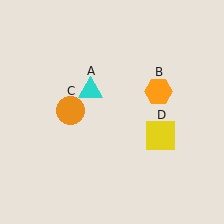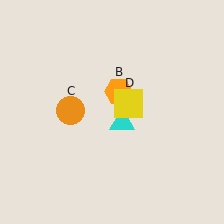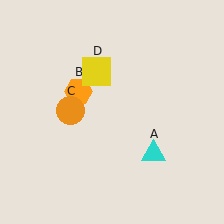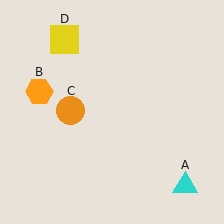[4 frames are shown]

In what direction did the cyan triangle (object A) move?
The cyan triangle (object A) moved down and to the right.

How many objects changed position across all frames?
3 objects changed position: cyan triangle (object A), orange hexagon (object B), yellow square (object D).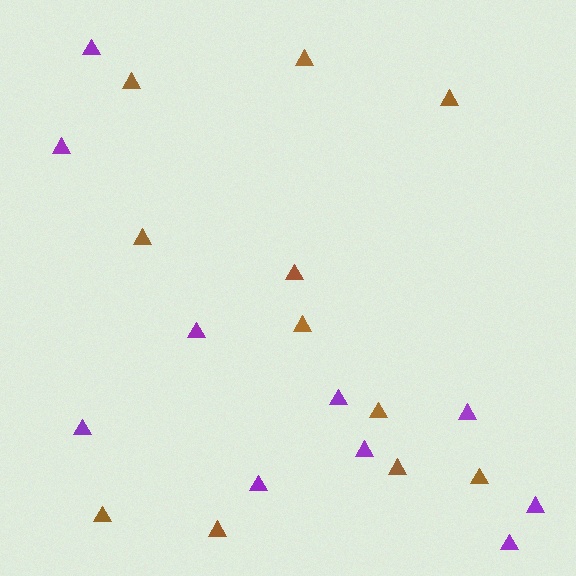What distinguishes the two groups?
There are 2 groups: one group of brown triangles (11) and one group of purple triangles (10).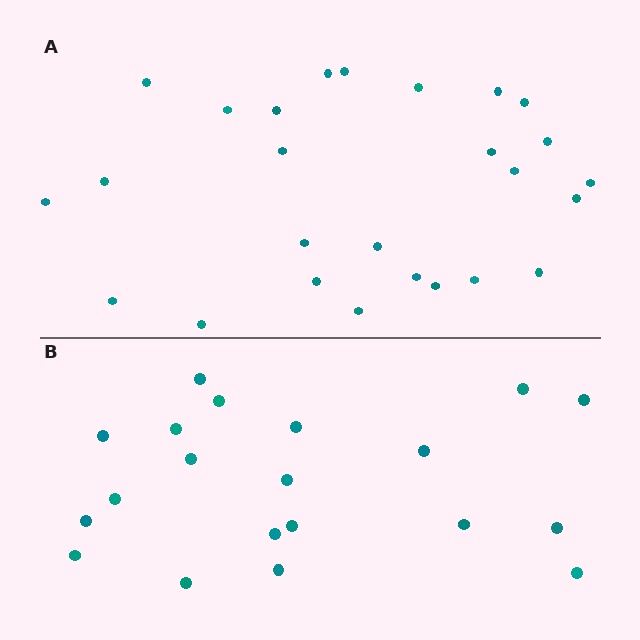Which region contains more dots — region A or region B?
Region A (the top region) has more dots.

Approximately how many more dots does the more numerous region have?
Region A has about 6 more dots than region B.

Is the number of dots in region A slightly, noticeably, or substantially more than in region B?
Region A has noticeably more, but not dramatically so. The ratio is roughly 1.3 to 1.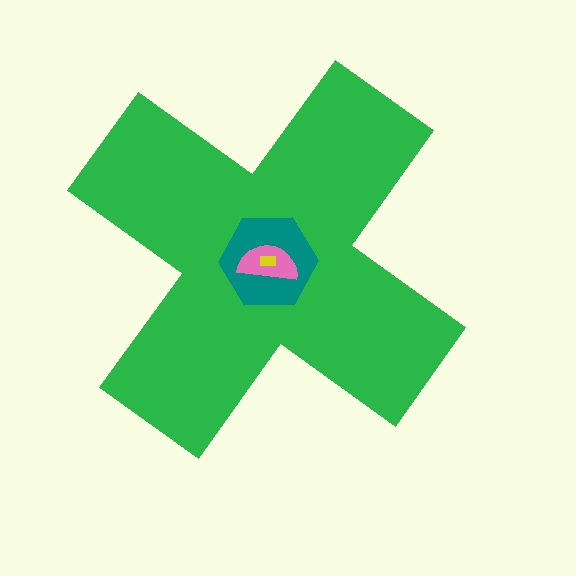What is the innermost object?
The yellow rectangle.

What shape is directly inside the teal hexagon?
The pink semicircle.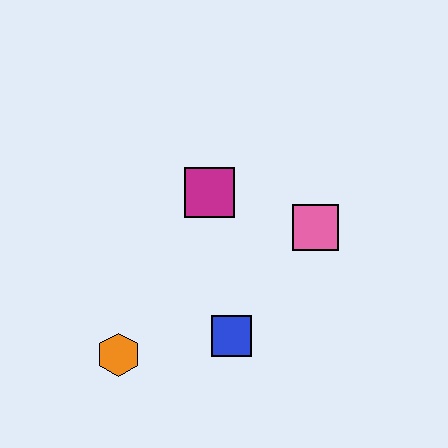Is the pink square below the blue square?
No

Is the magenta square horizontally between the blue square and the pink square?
No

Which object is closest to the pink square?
The magenta square is closest to the pink square.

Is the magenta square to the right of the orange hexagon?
Yes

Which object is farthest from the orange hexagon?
The pink square is farthest from the orange hexagon.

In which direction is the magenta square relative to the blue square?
The magenta square is above the blue square.